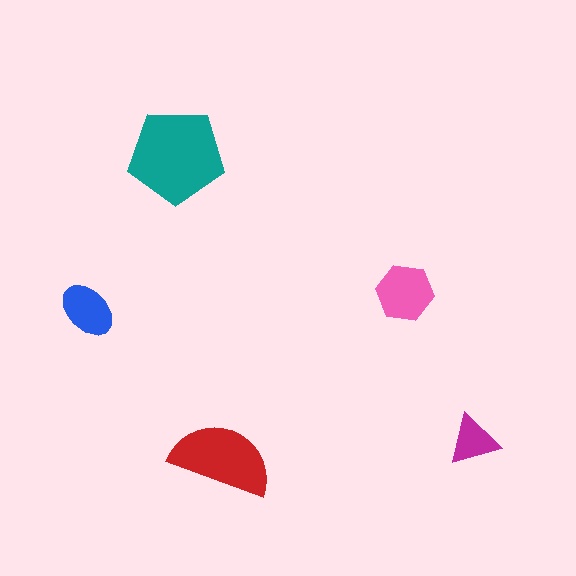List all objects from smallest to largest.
The magenta triangle, the blue ellipse, the pink hexagon, the red semicircle, the teal pentagon.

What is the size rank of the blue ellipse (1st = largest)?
4th.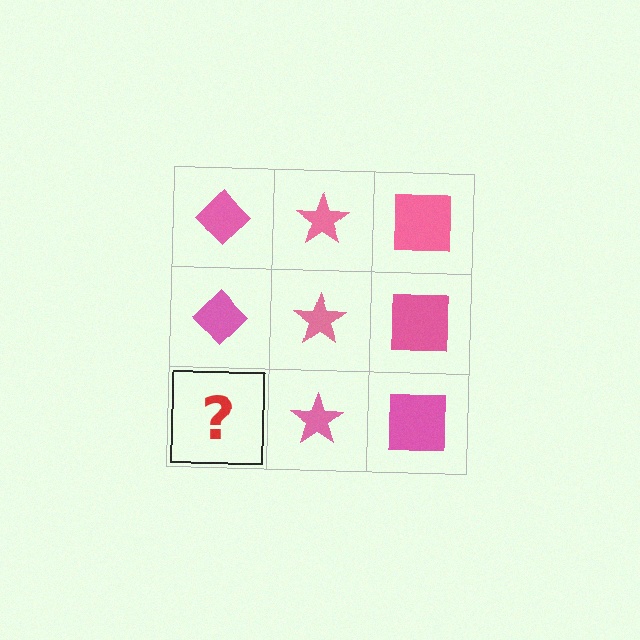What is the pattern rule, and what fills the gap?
The rule is that each column has a consistent shape. The gap should be filled with a pink diamond.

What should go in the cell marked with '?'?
The missing cell should contain a pink diamond.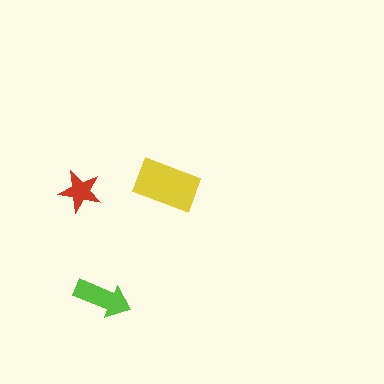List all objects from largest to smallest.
The yellow rectangle, the lime arrow, the red star.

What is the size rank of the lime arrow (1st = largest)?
2nd.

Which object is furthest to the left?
The red star is leftmost.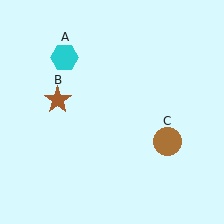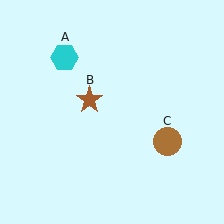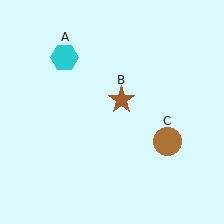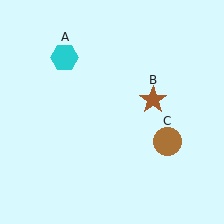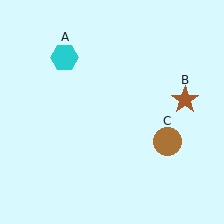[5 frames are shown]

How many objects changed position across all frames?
1 object changed position: brown star (object B).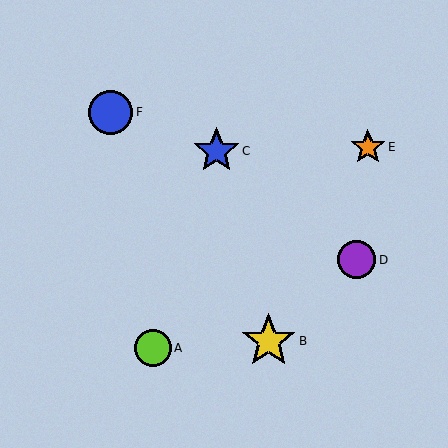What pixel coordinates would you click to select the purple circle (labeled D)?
Click at (357, 260) to select the purple circle D.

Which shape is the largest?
The yellow star (labeled B) is the largest.